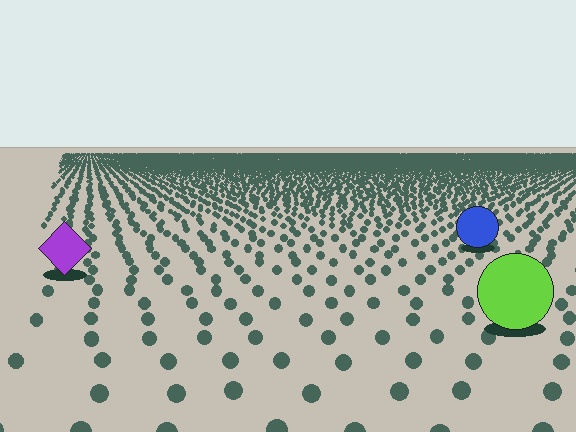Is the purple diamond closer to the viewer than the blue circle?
Yes. The purple diamond is closer — you can tell from the texture gradient: the ground texture is coarser near it.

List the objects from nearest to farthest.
From nearest to farthest: the lime circle, the purple diamond, the blue circle.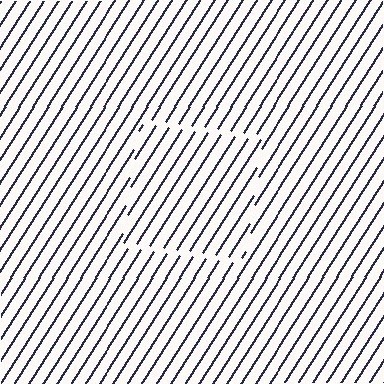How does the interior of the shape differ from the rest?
The interior of the shape contains the same grating, shifted by half a period — the contour is defined by the phase discontinuity where line-ends from the inner and outer gratings abut.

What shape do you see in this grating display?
An illusory square. The interior of the shape contains the same grating, shifted by half a period — the contour is defined by the phase discontinuity where line-ends from the inner and outer gratings abut.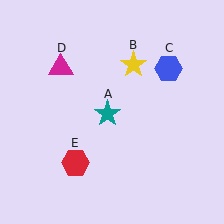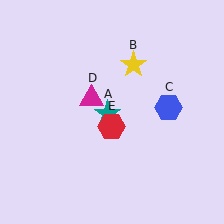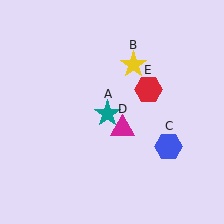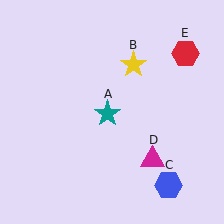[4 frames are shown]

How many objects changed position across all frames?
3 objects changed position: blue hexagon (object C), magenta triangle (object D), red hexagon (object E).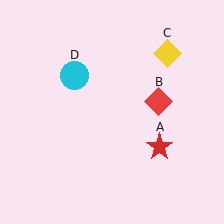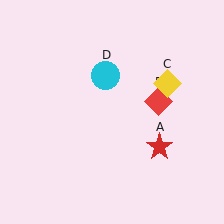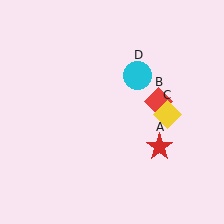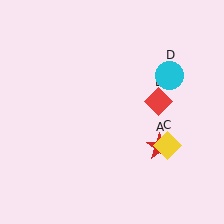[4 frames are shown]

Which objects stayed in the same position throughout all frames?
Red star (object A) and red diamond (object B) remained stationary.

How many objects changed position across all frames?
2 objects changed position: yellow diamond (object C), cyan circle (object D).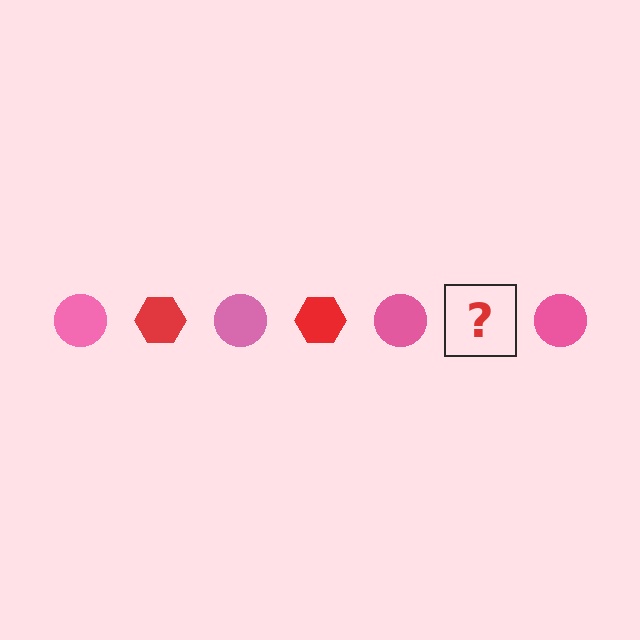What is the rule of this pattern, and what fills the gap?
The rule is that the pattern alternates between pink circle and red hexagon. The gap should be filled with a red hexagon.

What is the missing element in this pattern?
The missing element is a red hexagon.